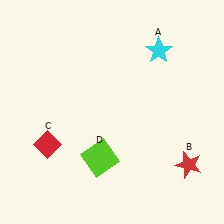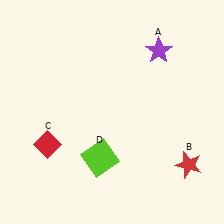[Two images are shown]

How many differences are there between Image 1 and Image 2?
There is 1 difference between the two images.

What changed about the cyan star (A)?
In Image 1, A is cyan. In Image 2, it changed to purple.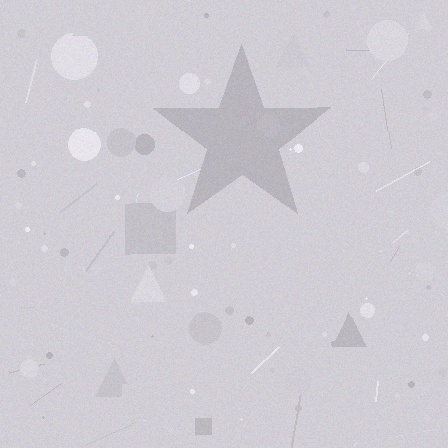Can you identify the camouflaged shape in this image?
The camouflaged shape is a star.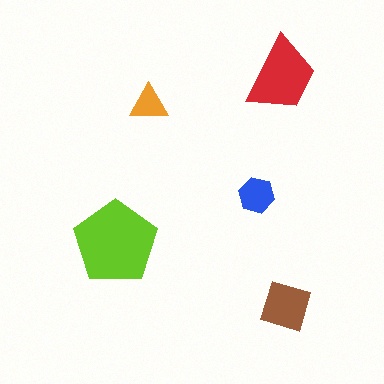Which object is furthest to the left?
The lime pentagon is leftmost.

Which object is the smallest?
The orange triangle.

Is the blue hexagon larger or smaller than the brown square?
Smaller.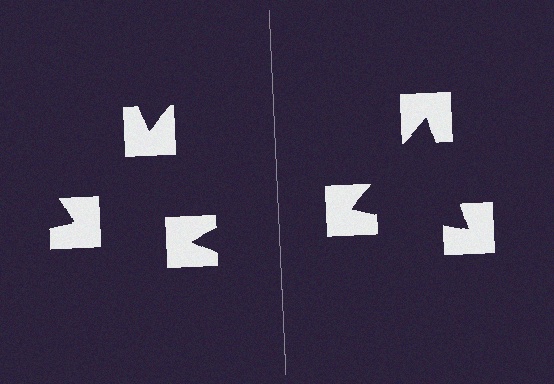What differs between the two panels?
The notched squares are positioned identically on both sides; only the wedge orientations differ. On the right they align to a triangle; on the left they are misaligned.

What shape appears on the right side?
An illusory triangle.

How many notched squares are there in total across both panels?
6 — 3 on each side.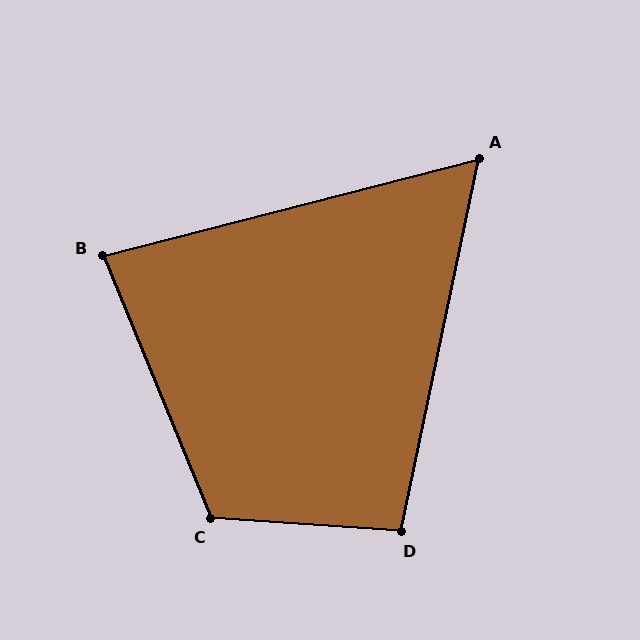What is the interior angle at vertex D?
Approximately 98 degrees (obtuse).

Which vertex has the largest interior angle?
C, at approximately 116 degrees.